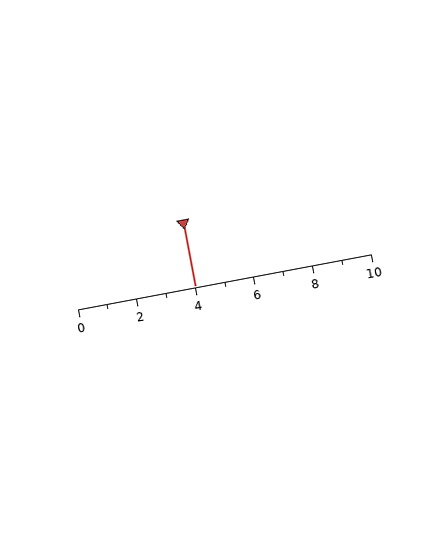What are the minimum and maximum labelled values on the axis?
The axis runs from 0 to 10.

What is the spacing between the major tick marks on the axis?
The major ticks are spaced 2 apart.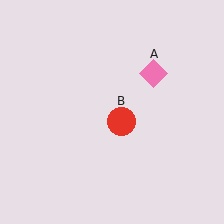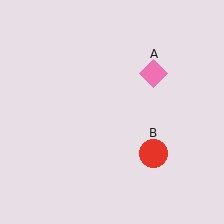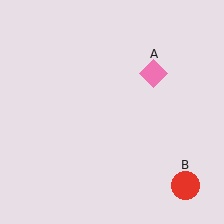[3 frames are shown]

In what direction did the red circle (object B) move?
The red circle (object B) moved down and to the right.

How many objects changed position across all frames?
1 object changed position: red circle (object B).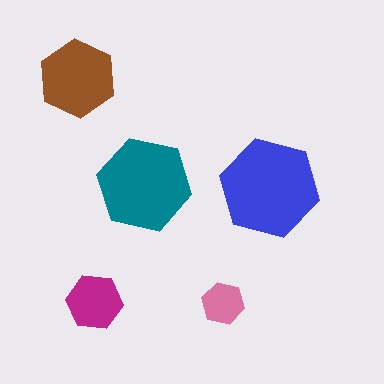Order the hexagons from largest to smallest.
the blue one, the teal one, the brown one, the magenta one, the pink one.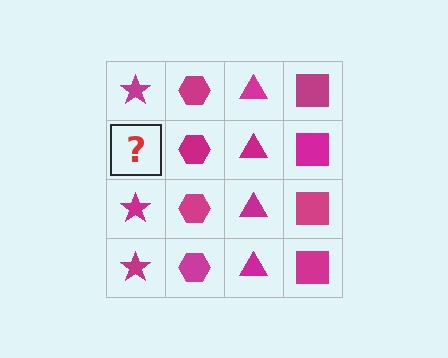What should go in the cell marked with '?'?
The missing cell should contain a magenta star.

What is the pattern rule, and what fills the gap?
The rule is that each column has a consistent shape. The gap should be filled with a magenta star.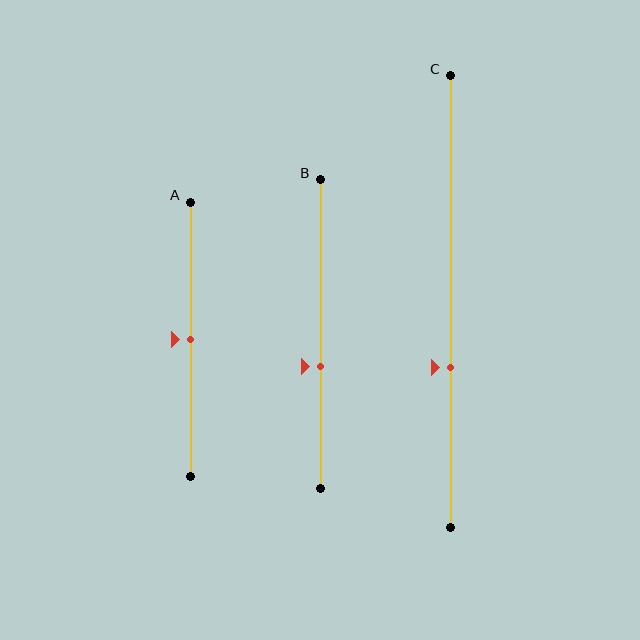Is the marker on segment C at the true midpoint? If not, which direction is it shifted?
No, the marker on segment C is shifted downward by about 15% of the segment length.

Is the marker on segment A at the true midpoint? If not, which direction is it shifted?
Yes, the marker on segment A is at the true midpoint.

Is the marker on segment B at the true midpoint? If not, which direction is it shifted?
No, the marker on segment B is shifted downward by about 11% of the segment length.